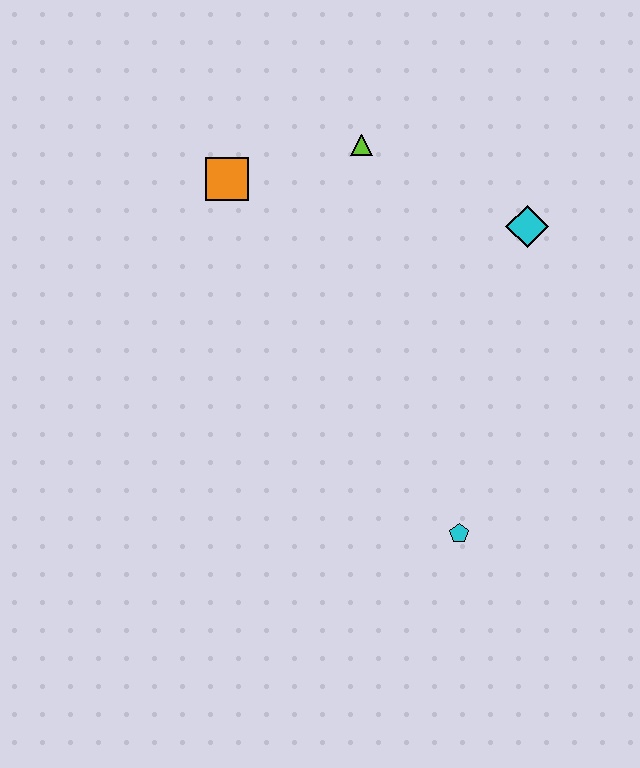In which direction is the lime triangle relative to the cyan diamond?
The lime triangle is to the left of the cyan diamond.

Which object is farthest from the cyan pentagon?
The orange square is farthest from the cyan pentagon.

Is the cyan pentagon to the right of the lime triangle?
Yes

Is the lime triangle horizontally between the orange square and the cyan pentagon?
Yes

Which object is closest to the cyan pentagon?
The cyan diamond is closest to the cyan pentagon.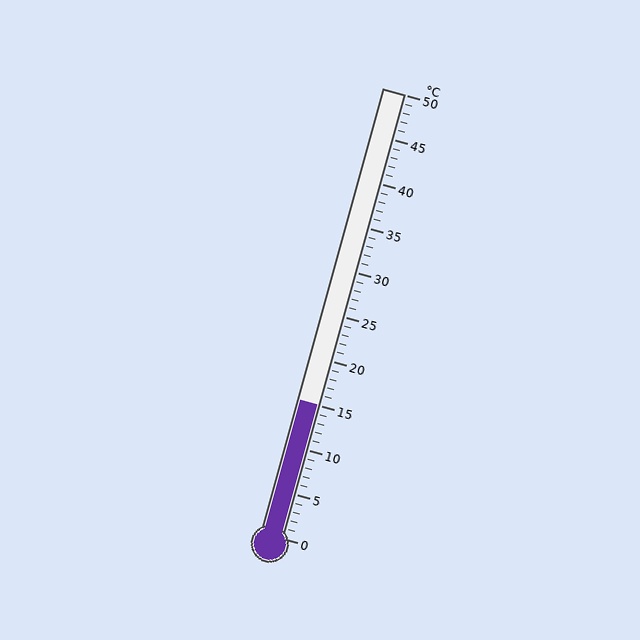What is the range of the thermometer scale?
The thermometer scale ranges from 0°C to 50°C.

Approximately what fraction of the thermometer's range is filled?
The thermometer is filled to approximately 30% of its range.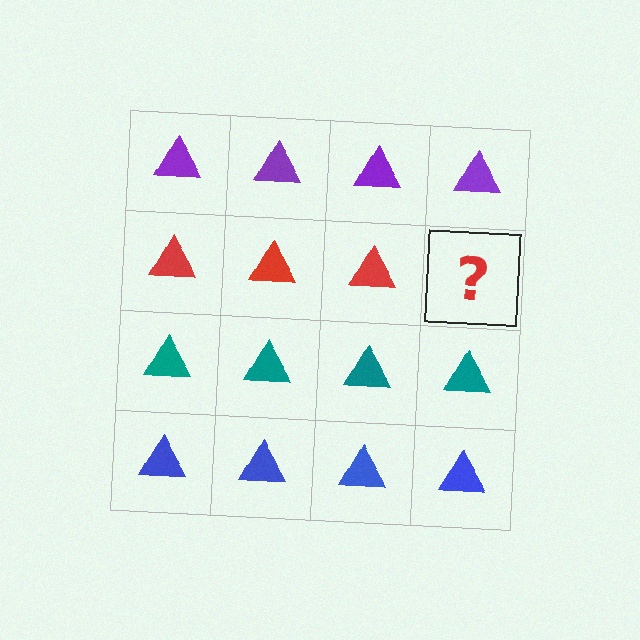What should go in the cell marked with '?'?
The missing cell should contain a red triangle.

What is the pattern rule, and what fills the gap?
The rule is that each row has a consistent color. The gap should be filled with a red triangle.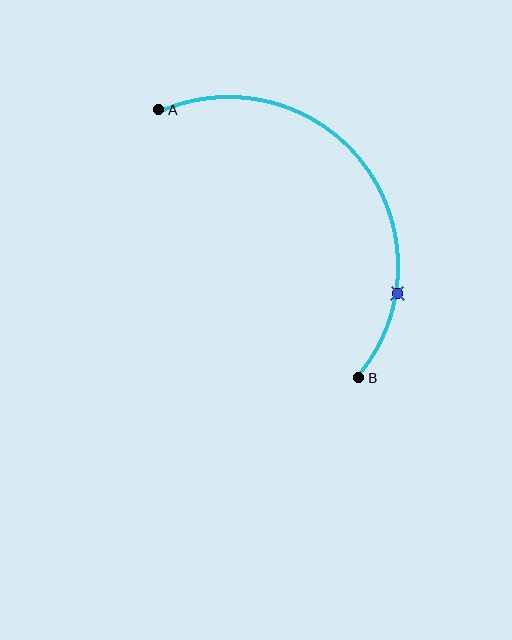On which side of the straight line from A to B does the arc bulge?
The arc bulges above and to the right of the straight line connecting A and B.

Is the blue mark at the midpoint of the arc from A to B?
No. The blue mark lies on the arc but is closer to endpoint B. The arc midpoint would be at the point on the curve equidistant along the arc from both A and B.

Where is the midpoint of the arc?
The arc midpoint is the point on the curve farthest from the straight line joining A and B. It sits above and to the right of that line.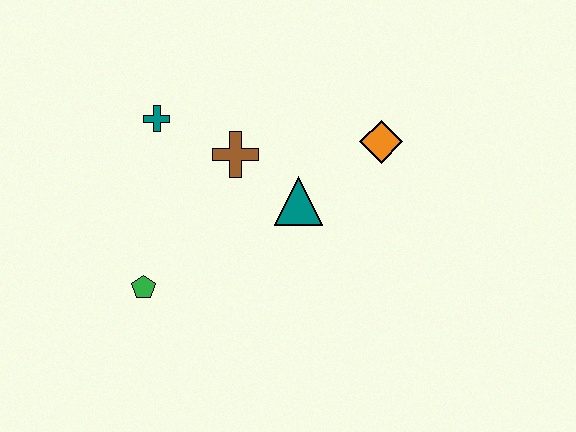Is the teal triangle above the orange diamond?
No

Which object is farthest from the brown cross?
The green pentagon is farthest from the brown cross.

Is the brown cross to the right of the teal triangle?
No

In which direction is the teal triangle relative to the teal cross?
The teal triangle is to the right of the teal cross.